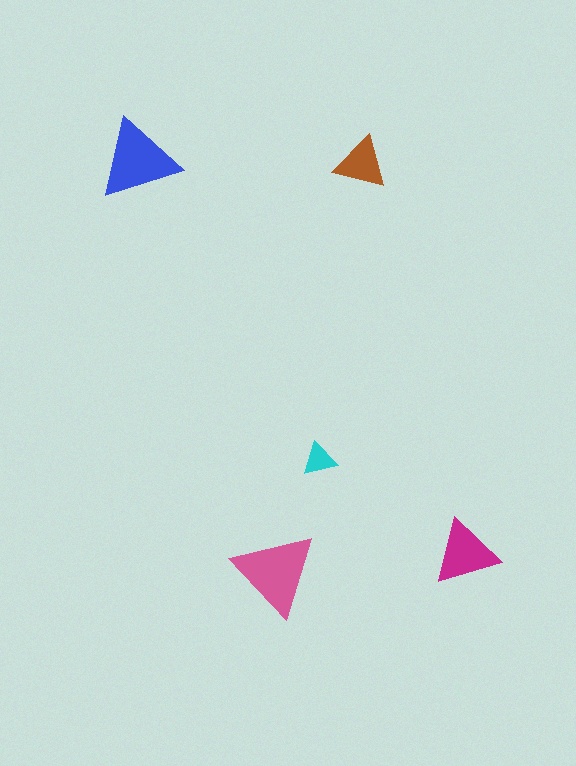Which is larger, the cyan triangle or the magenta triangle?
The magenta one.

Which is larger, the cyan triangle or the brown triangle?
The brown one.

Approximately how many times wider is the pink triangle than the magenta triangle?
About 1.5 times wider.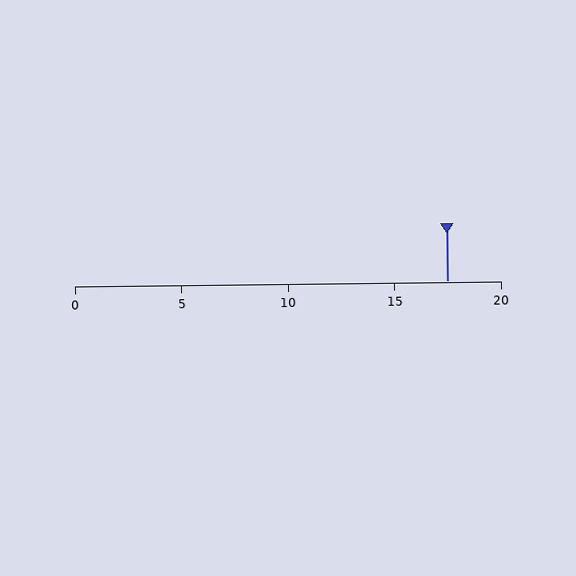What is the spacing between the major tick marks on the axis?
The major ticks are spaced 5 apart.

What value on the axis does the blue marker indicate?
The marker indicates approximately 17.5.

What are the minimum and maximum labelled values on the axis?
The axis runs from 0 to 20.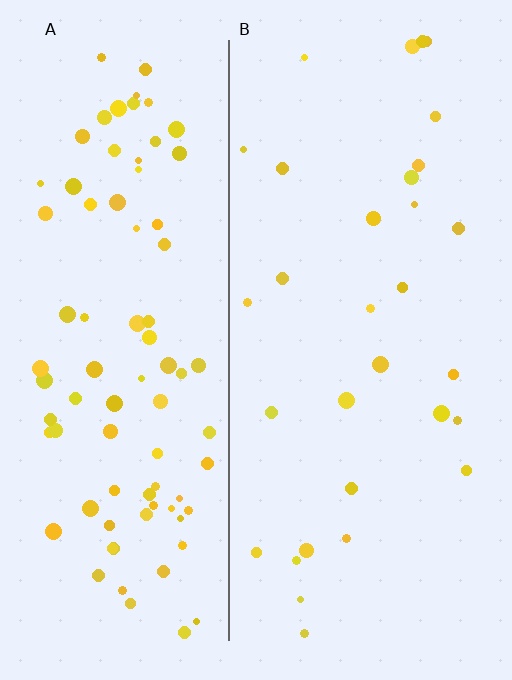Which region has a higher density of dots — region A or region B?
A (the left).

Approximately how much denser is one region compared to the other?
Approximately 2.8× — region A over region B.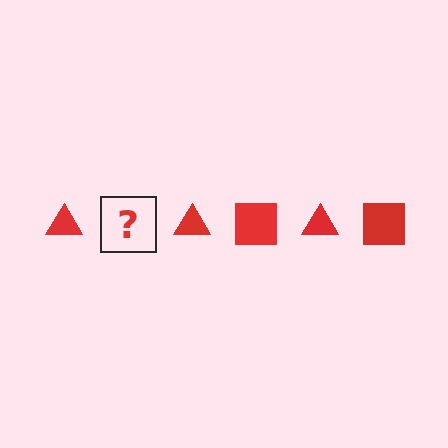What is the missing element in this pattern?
The missing element is a red square.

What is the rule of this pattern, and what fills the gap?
The rule is that the pattern cycles through triangle, square shapes in red. The gap should be filled with a red square.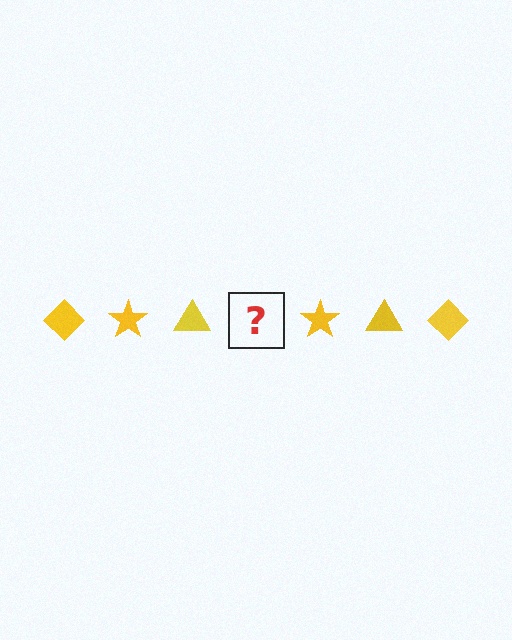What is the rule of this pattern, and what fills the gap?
The rule is that the pattern cycles through diamond, star, triangle shapes in yellow. The gap should be filled with a yellow diamond.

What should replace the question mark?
The question mark should be replaced with a yellow diamond.